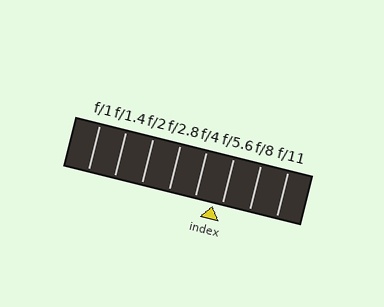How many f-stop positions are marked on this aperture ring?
There are 8 f-stop positions marked.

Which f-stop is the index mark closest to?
The index mark is closest to f/5.6.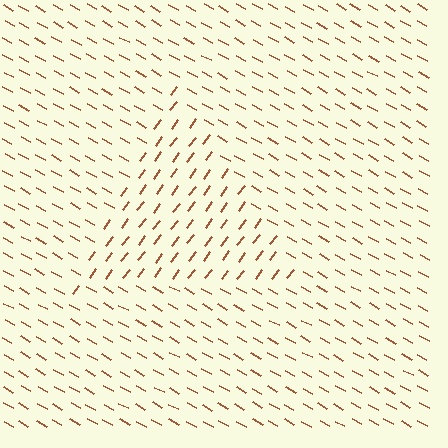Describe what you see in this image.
The image is filled with small brown line segments. A triangle region in the image has lines oriented differently from the surrounding lines, creating a visible texture boundary.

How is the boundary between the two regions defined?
The boundary is defined purely by a change in line orientation (approximately 82 degrees difference). All lines are the same color and thickness.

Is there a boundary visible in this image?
Yes, there is a texture boundary formed by a change in line orientation.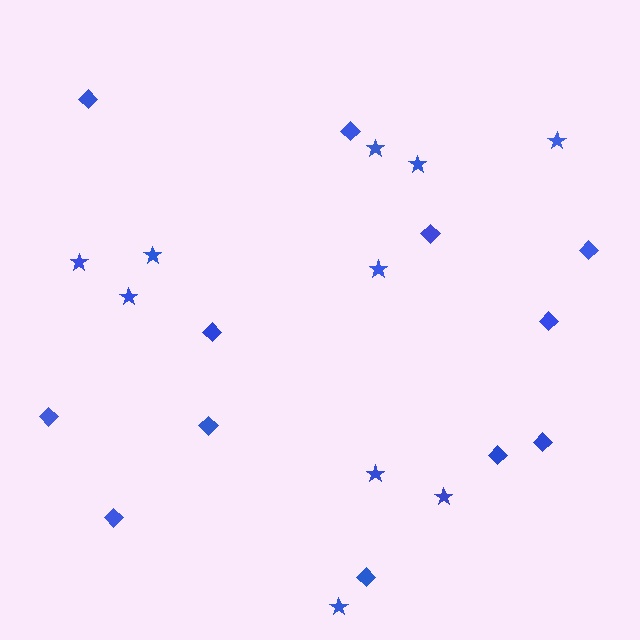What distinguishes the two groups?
There are 2 groups: one group of stars (10) and one group of diamonds (12).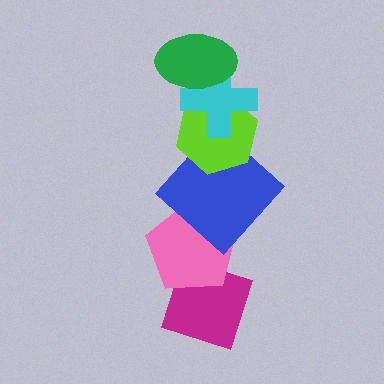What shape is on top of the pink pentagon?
The blue diamond is on top of the pink pentagon.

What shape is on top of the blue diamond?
The lime hexagon is on top of the blue diamond.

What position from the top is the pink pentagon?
The pink pentagon is 5th from the top.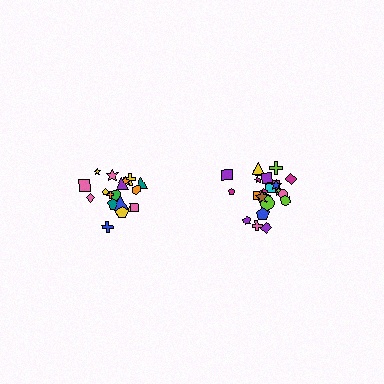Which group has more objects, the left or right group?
The right group.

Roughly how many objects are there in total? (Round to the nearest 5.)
Roughly 45 objects in total.